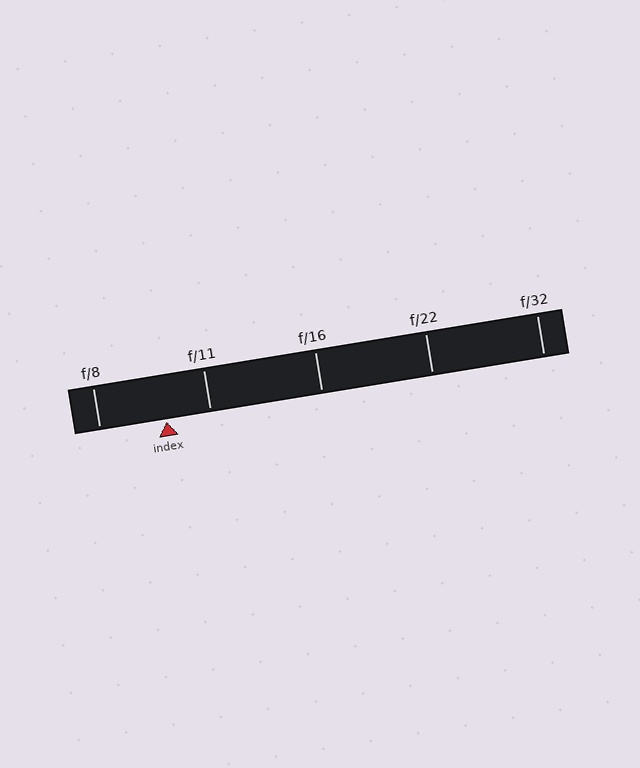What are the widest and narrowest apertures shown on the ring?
The widest aperture shown is f/8 and the narrowest is f/32.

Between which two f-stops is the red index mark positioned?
The index mark is between f/8 and f/11.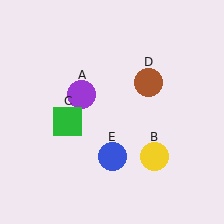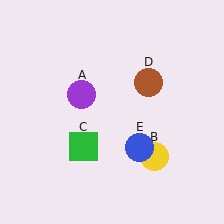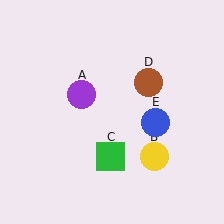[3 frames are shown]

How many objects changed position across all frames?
2 objects changed position: green square (object C), blue circle (object E).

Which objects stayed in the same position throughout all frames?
Purple circle (object A) and yellow circle (object B) and brown circle (object D) remained stationary.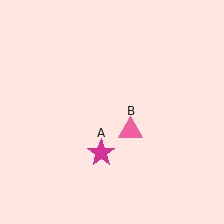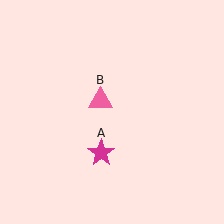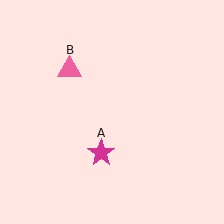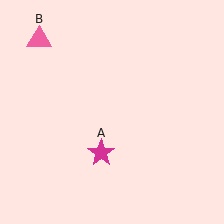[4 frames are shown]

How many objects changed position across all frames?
1 object changed position: pink triangle (object B).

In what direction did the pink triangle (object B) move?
The pink triangle (object B) moved up and to the left.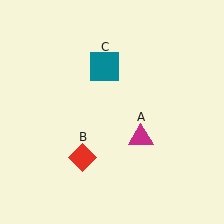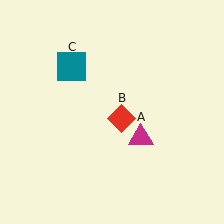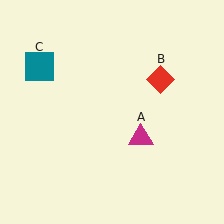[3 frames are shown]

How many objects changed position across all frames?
2 objects changed position: red diamond (object B), teal square (object C).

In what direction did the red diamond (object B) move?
The red diamond (object B) moved up and to the right.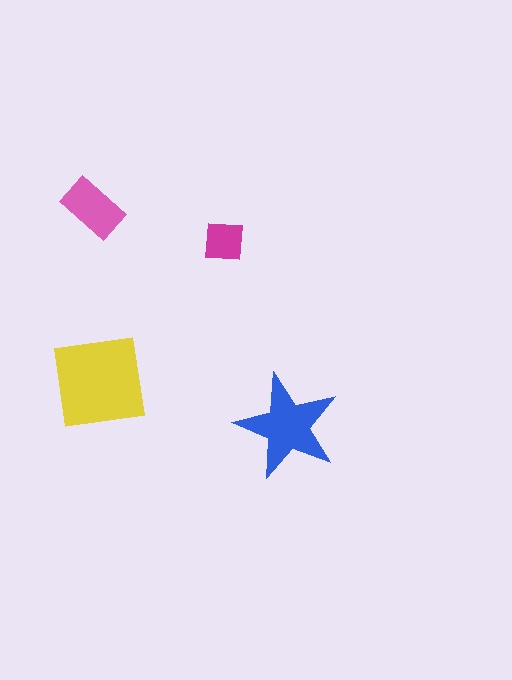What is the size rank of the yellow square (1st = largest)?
1st.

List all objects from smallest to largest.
The magenta square, the pink rectangle, the blue star, the yellow square.